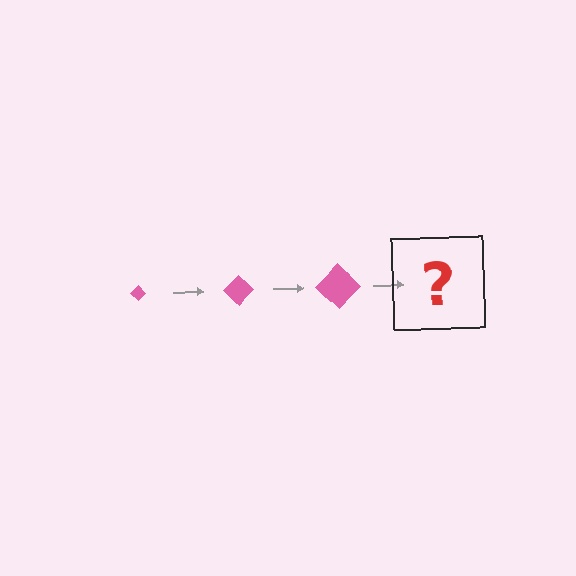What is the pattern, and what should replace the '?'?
The pattern is that the diamond gets progressively larger each step. The '?' should be a pink diamond, larger than the previous one.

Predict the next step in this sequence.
The next step is a pink diamond, larger than the previous one.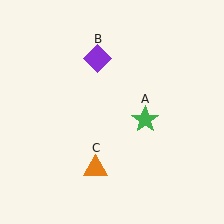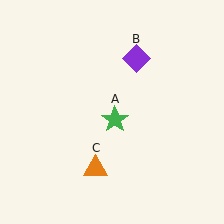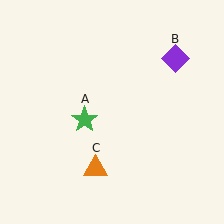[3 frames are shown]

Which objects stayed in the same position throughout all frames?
Orange triangle (object C) remained stationary.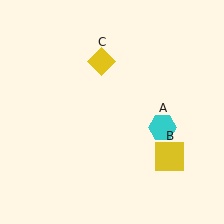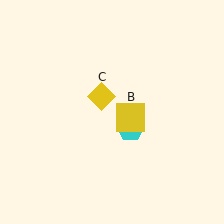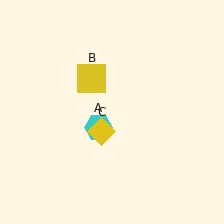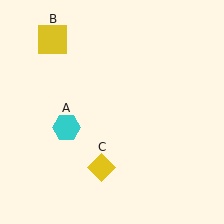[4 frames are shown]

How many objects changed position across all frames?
3 objects changed position: cyan hexagon (object A), yellow square (object B), yellow diamond (object C).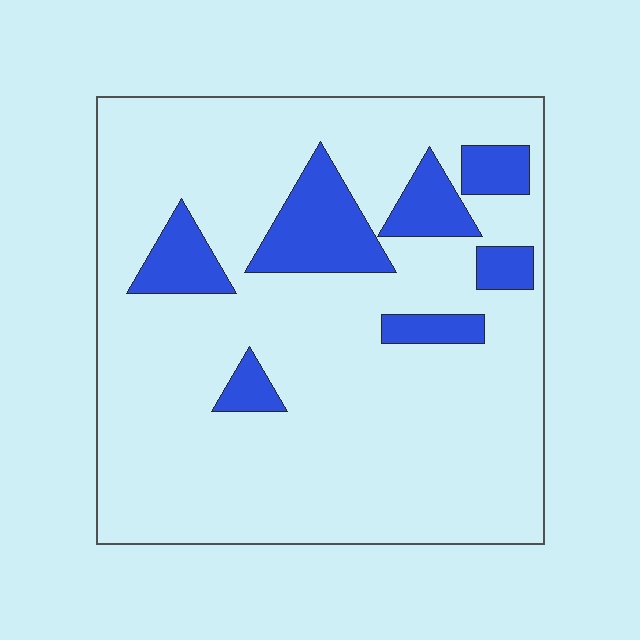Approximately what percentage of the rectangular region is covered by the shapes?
Approximately 15%.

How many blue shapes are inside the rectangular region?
7.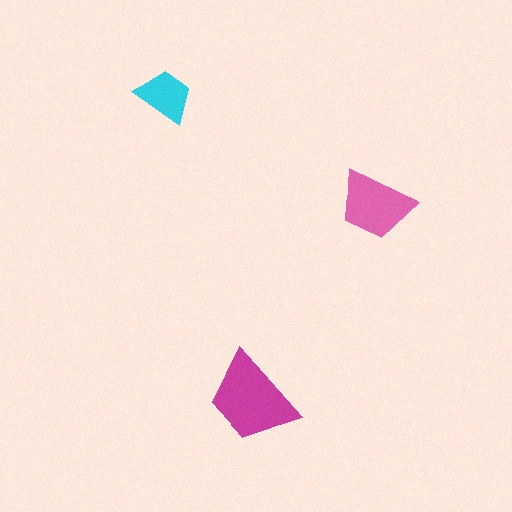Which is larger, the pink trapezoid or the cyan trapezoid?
The pink one.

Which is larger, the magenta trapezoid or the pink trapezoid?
The magenta one.